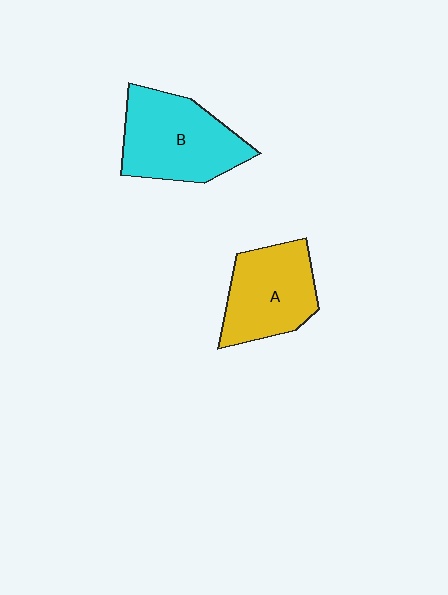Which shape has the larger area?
Shape B (cyan).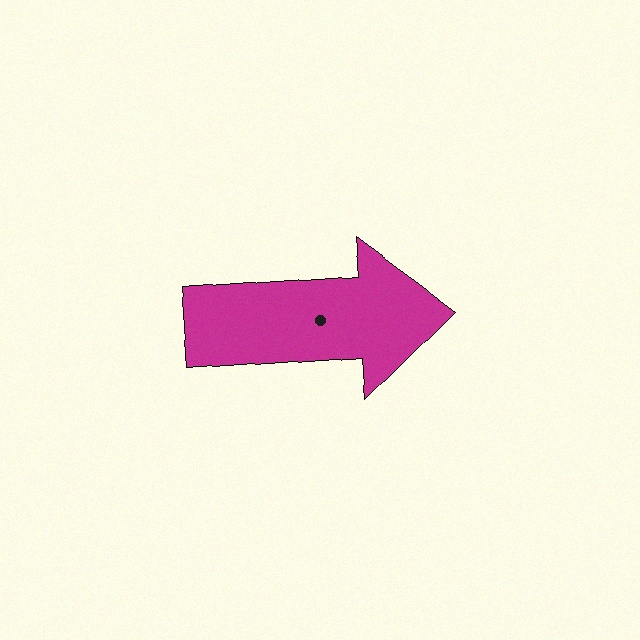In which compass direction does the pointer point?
East.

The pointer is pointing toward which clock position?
Roughly 3 o'clock.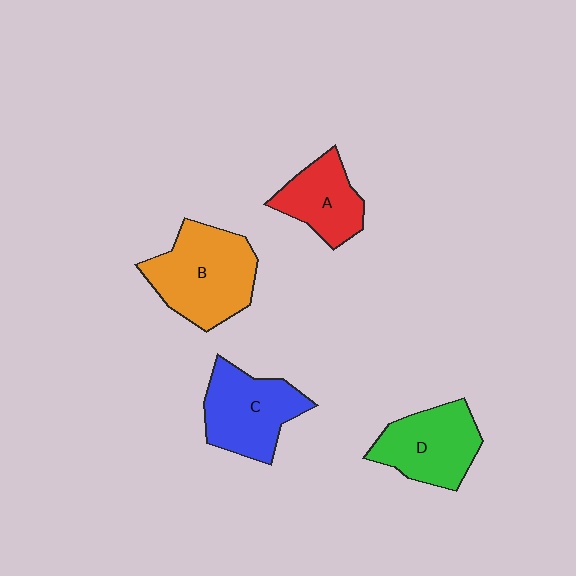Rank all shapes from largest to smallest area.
From largest to smallest: B (orange), C (blue), D (green), A (red).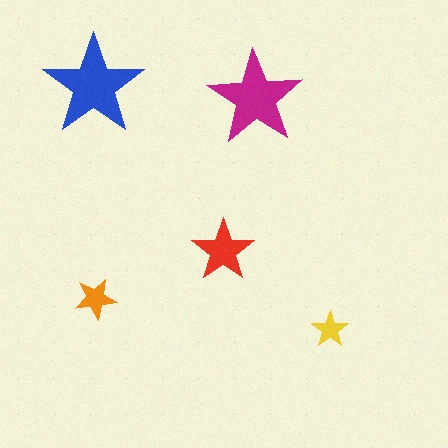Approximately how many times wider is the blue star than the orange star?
About 2.5 times wider.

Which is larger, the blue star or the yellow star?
The blue one.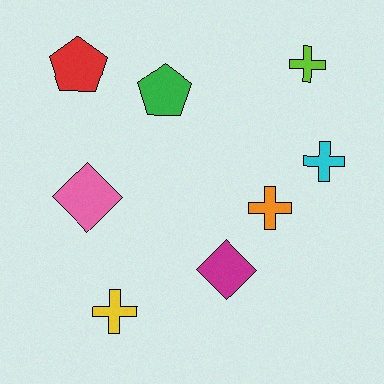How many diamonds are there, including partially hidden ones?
There are 2 diamonds.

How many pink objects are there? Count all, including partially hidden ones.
There is 1 pink object.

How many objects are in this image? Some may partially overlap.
There are 8 objects.